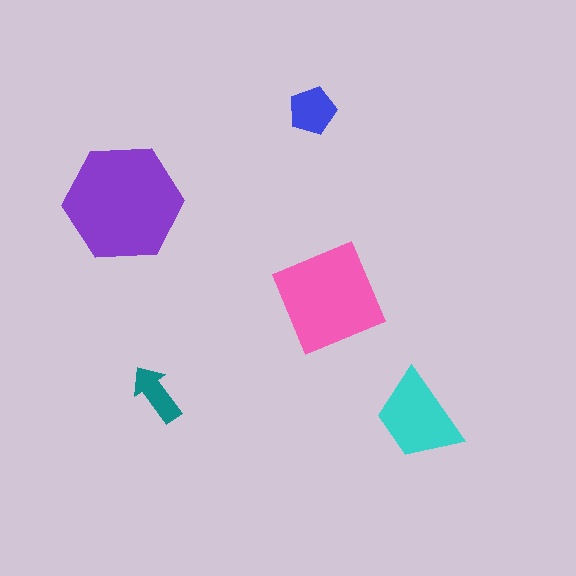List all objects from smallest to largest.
The teal arrow, the blue pentagon, the cyan trapezoid, the pink square, the purple hexagon.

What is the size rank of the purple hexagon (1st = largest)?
1st.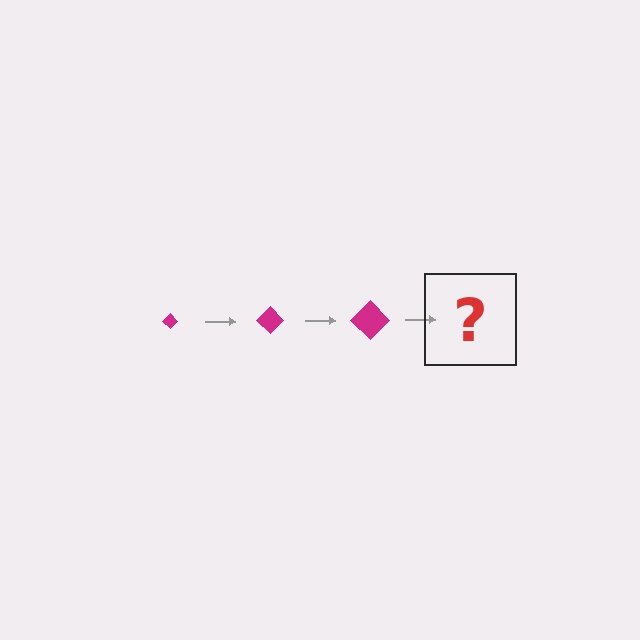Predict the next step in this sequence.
The next step is a magenta diamond, larger than the previous one.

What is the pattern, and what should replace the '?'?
The pattern is that the diamond gets progressively larger each step. The '?' should be a magenta diamond, larger than the previous one.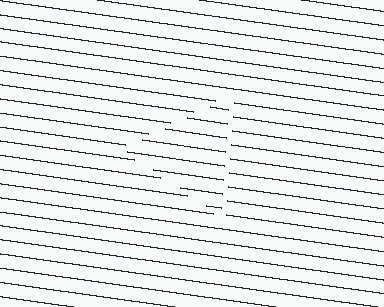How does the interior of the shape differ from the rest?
The interior of the shape contains the same grating, shifted by half a period — the contour is defined by the phase discontinuity where line-ends from the inner and outer gratings abut.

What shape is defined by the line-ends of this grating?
An illusory triangle. The interior of the shape contains the same grating, shifted by half a period — the contour is defined by the phase discontinuity where line-ends from the inner and outer gratings abut.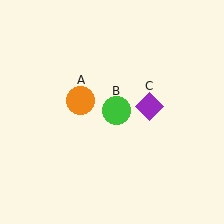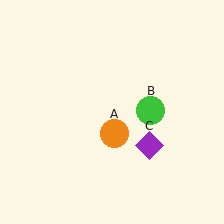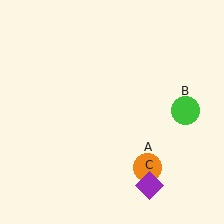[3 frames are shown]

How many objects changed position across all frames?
3 objects changed position: orange circle (object A), green circle (object B), purple diamond (object C).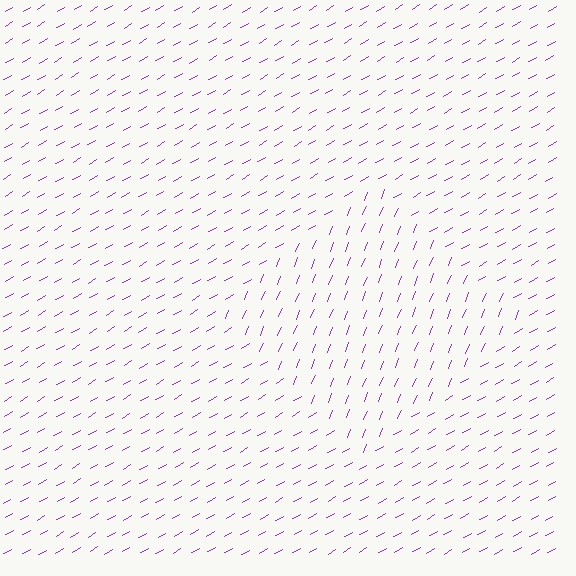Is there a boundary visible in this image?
Yes, there is a texture boundary formed by a change in line orientation.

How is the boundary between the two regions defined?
The boundary is defined purely by a change in line orientation (approximately 38 degrees difference). All lines are the same color and thickness.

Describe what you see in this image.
The image is filled with small purple line segments. A diamond region in the image has lines oriented differently from the surrounding lines, creating a visible texture boundary.